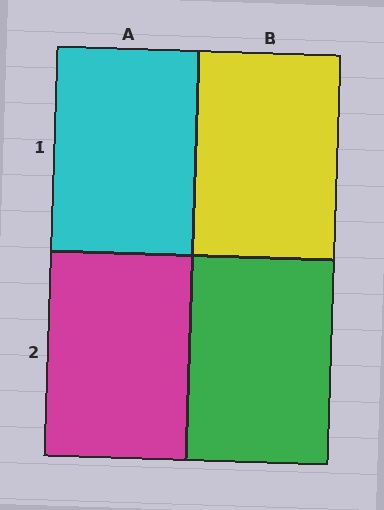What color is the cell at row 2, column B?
Green.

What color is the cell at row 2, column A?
Magenta.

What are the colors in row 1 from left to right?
Cyan, yellow.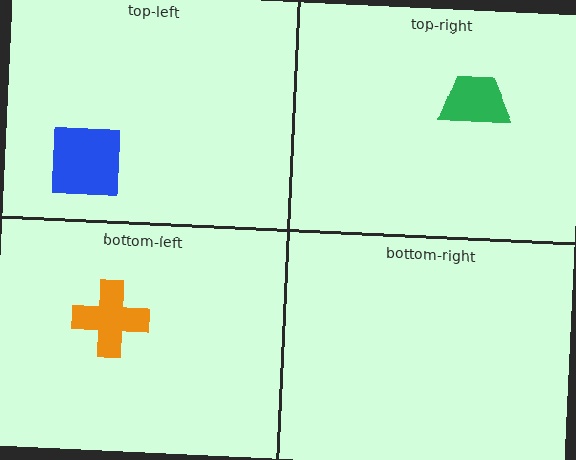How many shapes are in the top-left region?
1.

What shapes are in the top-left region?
The blue square.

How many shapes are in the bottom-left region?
1.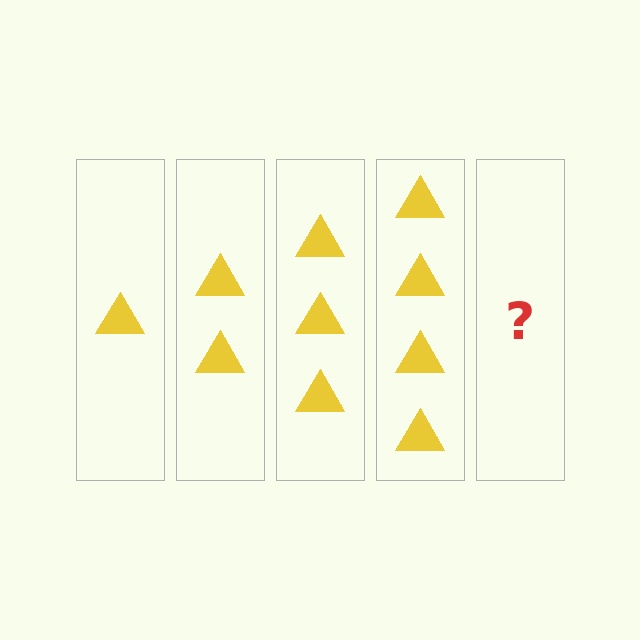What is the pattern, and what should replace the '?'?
The pattern is that each step adds one more triangle. The '?' should be 5 triangles.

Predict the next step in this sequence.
The next step is 5 triangles.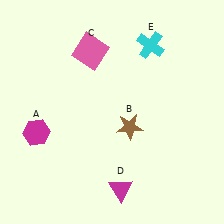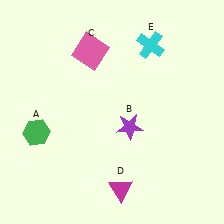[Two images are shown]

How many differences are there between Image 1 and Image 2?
There are 2 differences between the two images.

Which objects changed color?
A changed from magenta to green. B changed from brown to purple.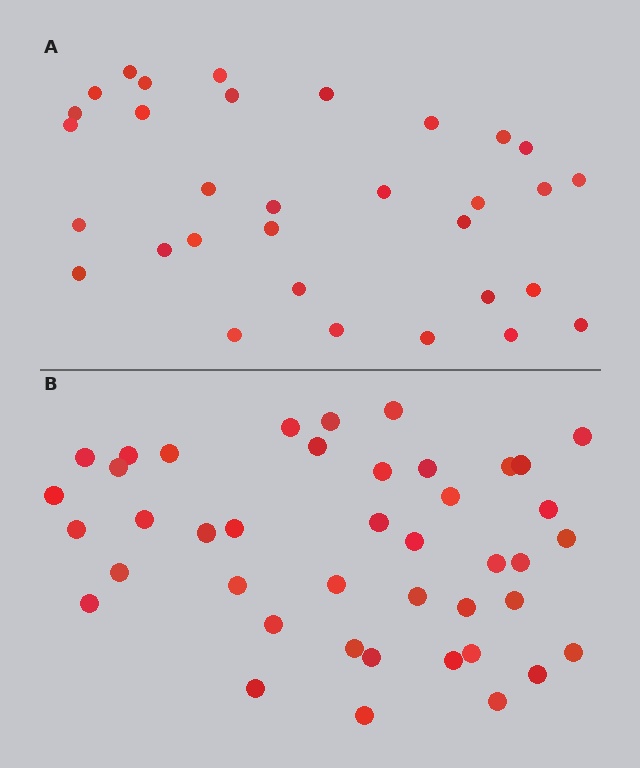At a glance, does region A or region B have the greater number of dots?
Region B (the bottom region) has more dots.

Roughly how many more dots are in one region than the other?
Region B has roughly 10 or so more dots than region A.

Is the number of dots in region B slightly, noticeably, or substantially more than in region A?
Region B has noticeably more, but not dramatically so. The ratio is roughly 1.3 to 1.